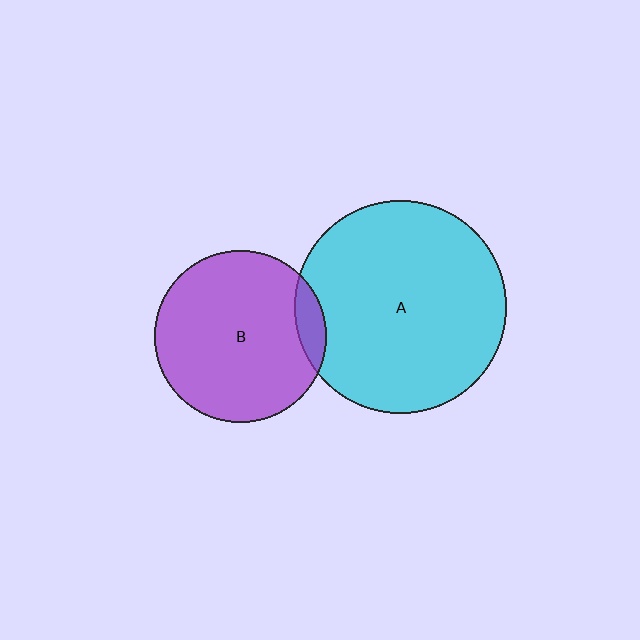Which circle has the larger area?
Circle A (cyan).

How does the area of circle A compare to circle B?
Approximately 1.5 times.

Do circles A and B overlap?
Yes.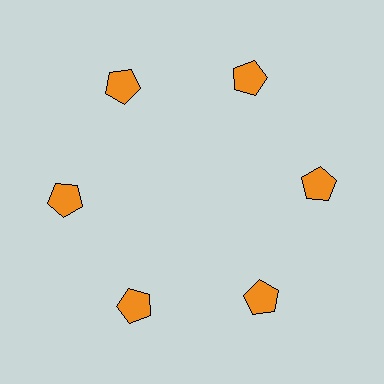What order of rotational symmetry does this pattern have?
This pattern has 6-fold rotational symmetry.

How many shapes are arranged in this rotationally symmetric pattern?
There are 6 shapes, arranged in 6 groups of 1.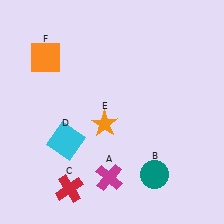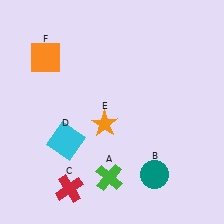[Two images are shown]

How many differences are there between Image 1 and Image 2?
There is 1 difference between the two images.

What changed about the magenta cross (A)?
In Image 1, A is magenta. In Image 2, it changed to green.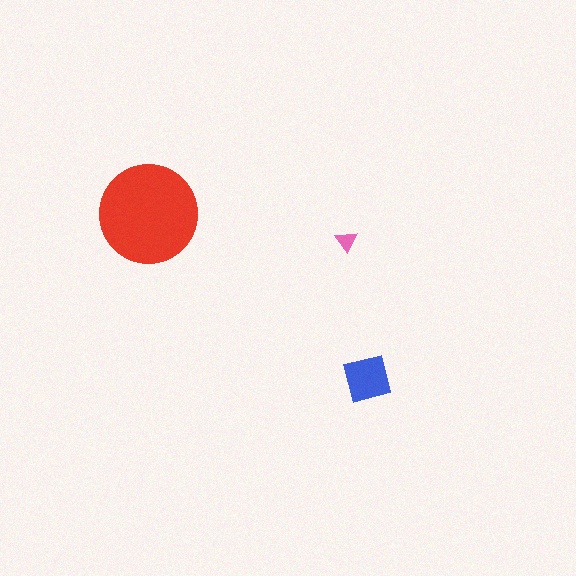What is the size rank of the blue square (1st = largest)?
2nd.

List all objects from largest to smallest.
The red circle, the blue square, the pink triangle.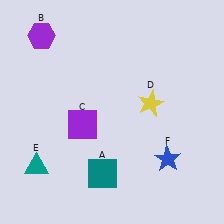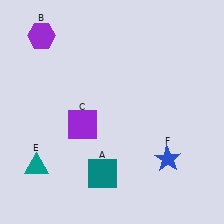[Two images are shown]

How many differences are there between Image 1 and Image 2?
There is 1 difference between the two images.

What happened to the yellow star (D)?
The yellow star (D) was removed in Image 2. It was in the top-right area of Image 1.